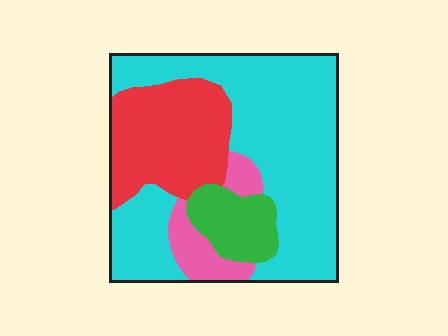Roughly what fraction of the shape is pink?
Pink takes up about one tenth (1/10) of the shape.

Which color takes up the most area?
Cyan, at roughly 55%.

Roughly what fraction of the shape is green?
Green takes up about one tenth (1/10) of the shape.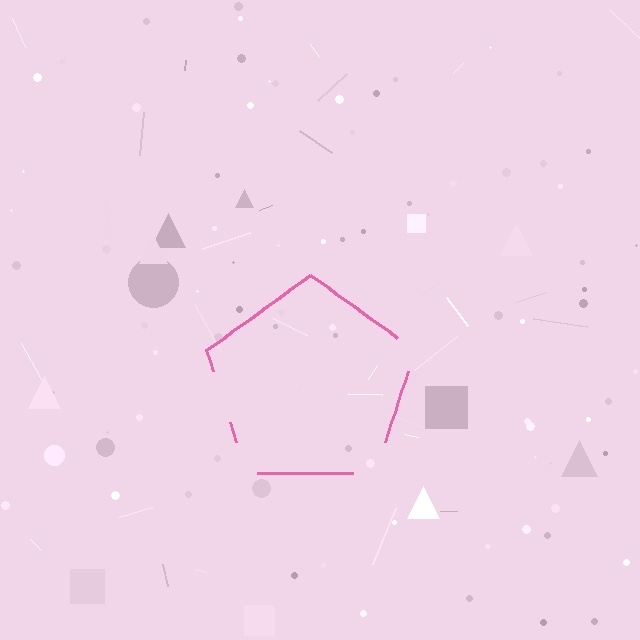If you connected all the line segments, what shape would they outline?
They would outline a pentagon.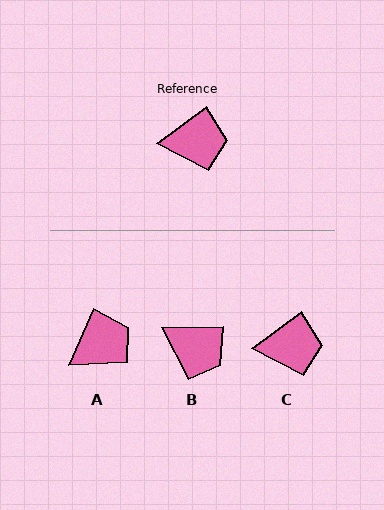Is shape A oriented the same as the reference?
No, it is off by about 30 degrees.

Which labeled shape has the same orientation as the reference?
C.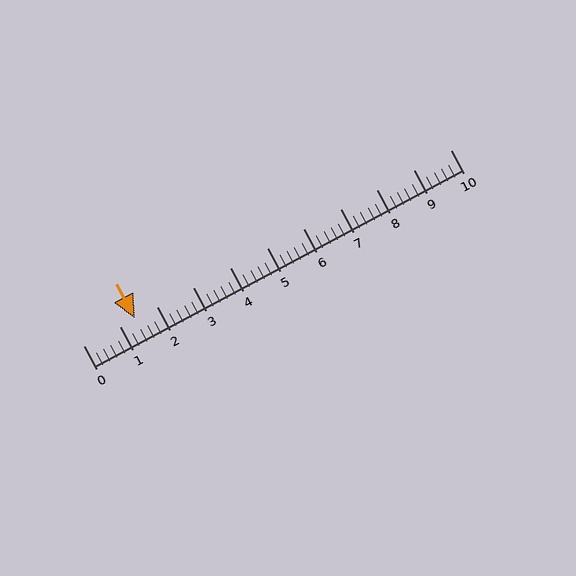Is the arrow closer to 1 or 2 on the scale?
The arrow is closer to 1.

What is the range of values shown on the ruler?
The ruler shows values from 0 to 10.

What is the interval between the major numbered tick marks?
The major tick marks are spaced 1 units apart.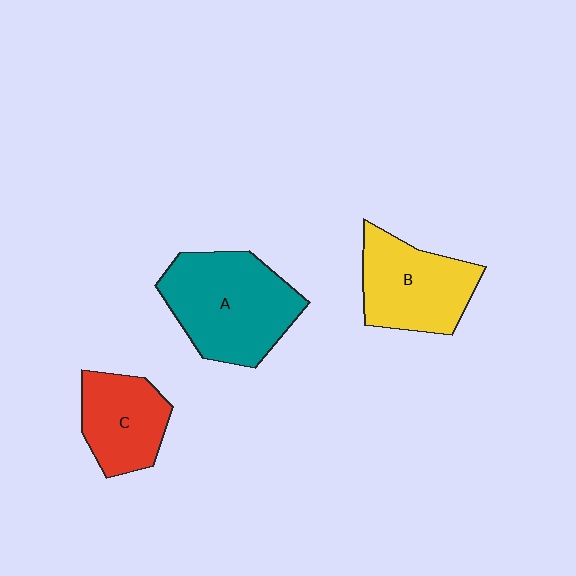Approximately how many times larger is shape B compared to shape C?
Approximately 1.2 times.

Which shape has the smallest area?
Shape C (red).